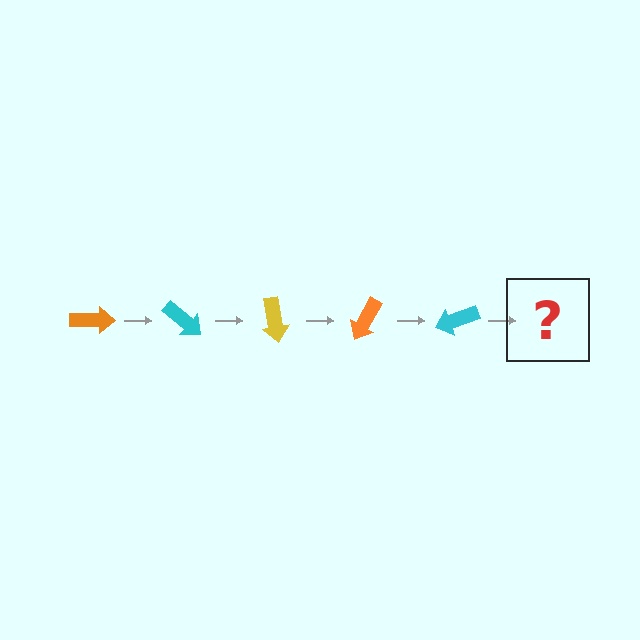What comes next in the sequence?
The next element should be a yellow arrow, rotated 200 degrees from the start.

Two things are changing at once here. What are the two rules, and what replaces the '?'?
The two rules are that it rotates 40 degrees each step and the color cycles through orange, cyan, and yellow. The '?' should be a yellow arrow, rotated 200 degrees from the start.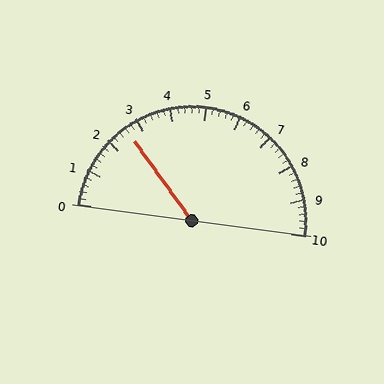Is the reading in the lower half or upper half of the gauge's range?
The reading is in the lower half of the range (0 to 10).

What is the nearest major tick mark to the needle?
The nearest major tick mark is 3.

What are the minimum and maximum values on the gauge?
The gauge ranges from 0 to 10.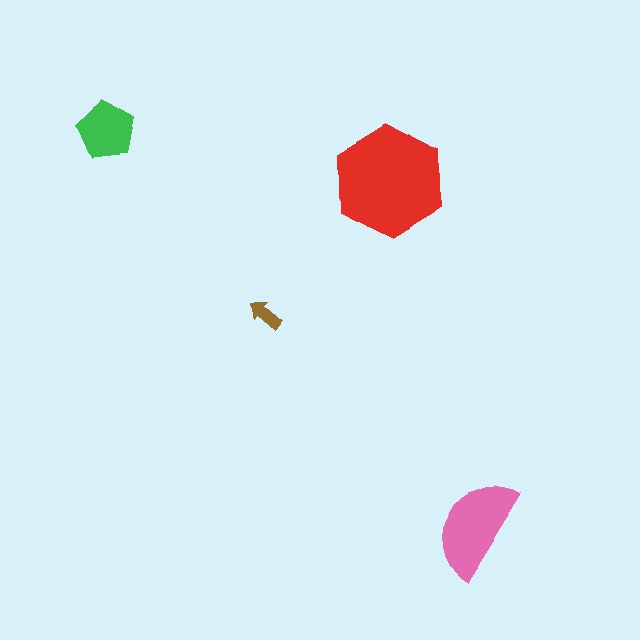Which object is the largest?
The red hexagon.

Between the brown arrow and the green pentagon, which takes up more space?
The green pentagon.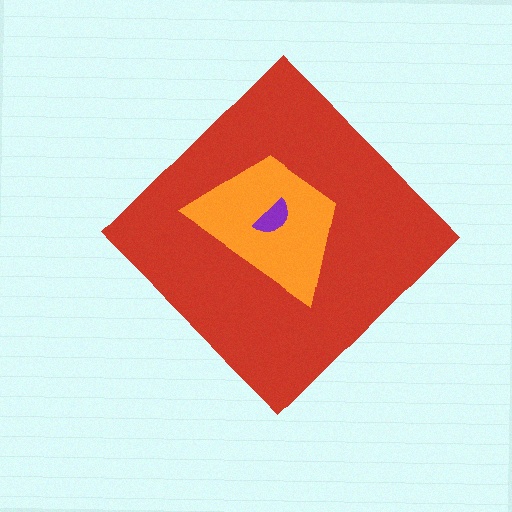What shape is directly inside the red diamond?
The orange trapezoid.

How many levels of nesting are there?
3.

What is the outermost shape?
The red diamond.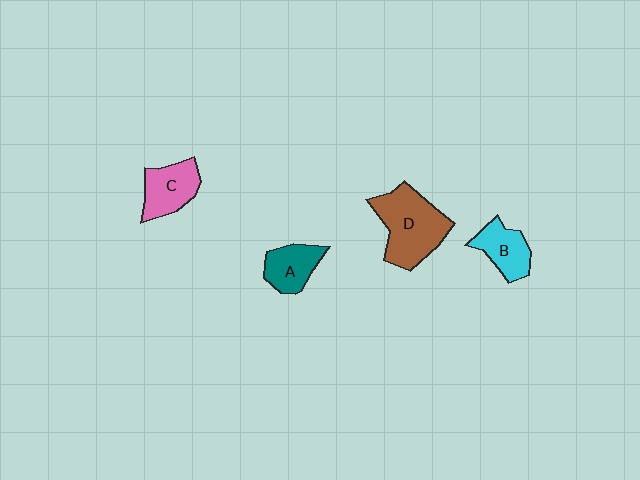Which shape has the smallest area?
Shape A (teal).